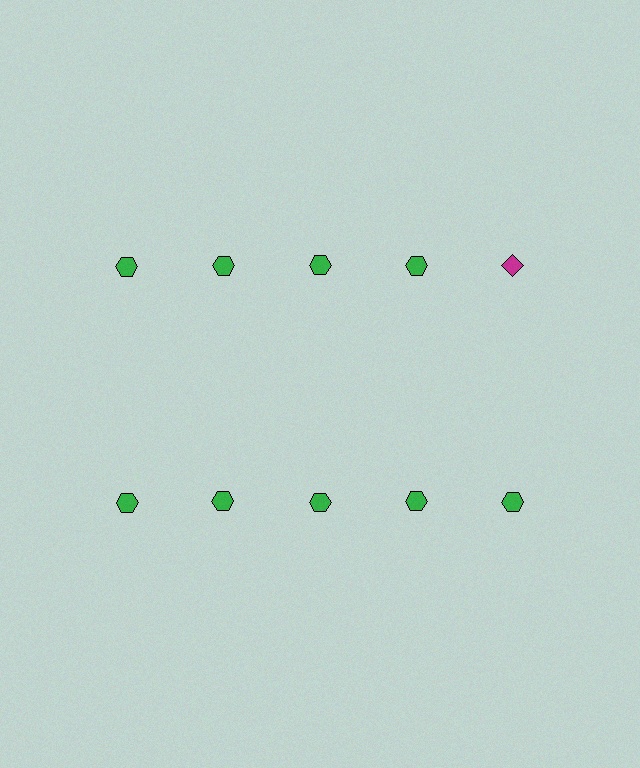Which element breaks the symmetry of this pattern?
The magenta diamond in the top row, rightmost column breaks the symmetry. All other shapes are green hexagons.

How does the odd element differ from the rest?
It differs in both color (magenta instead of green) and shape (diamond instead of hexagon).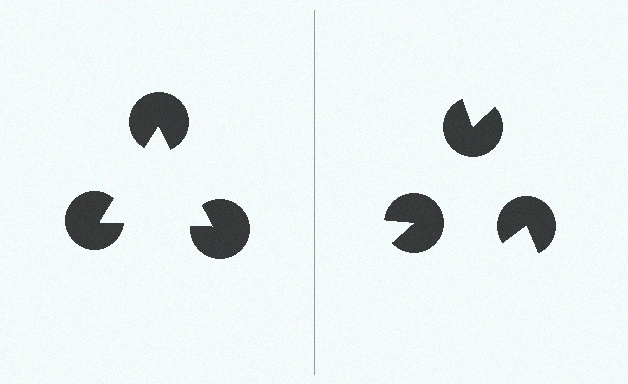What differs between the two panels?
The pac-man discs are positioned identically on both sides; only the wedge orientations differ. On the left they align to a triangle; on the right they are misaligned.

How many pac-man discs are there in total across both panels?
6 — 3 on each side.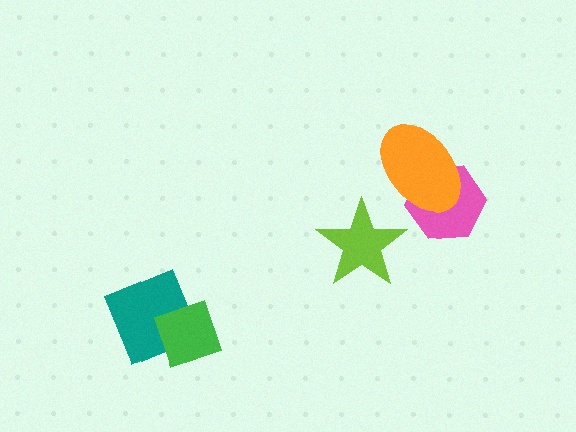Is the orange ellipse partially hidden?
No, no other shape covers it.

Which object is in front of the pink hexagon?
The orange ellipse is in front of the pink hexagon.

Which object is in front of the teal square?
The green diamond is in front of the teal square.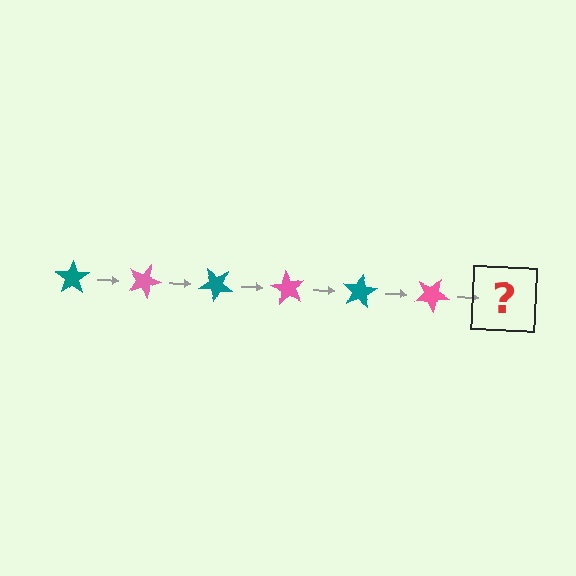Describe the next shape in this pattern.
It should be a teal star, rotated 120 degrees from the start.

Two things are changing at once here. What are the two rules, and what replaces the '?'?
The two rules are that it rotates 20 degrees each step and the color cycles through teal and pink. The '?' should be a teal star, rotated 120 degrees from the start.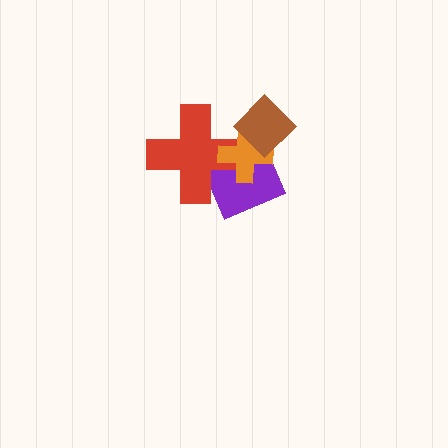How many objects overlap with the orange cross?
3 objects overlap with the orange cross.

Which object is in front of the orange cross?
The brown diamond is in front of the orange cross.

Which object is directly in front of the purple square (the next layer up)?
The red cross is directly in front of the purple square.